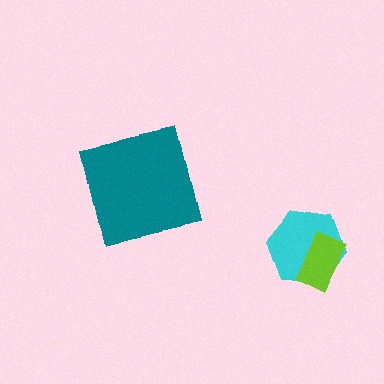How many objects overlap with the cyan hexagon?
1 object overlaps with the cyan hexagon.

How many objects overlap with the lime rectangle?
1 object overlaps with the lime rectangle.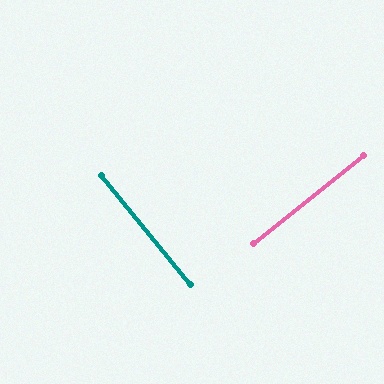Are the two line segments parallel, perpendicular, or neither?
Perpendicular — they meet at approximately 89°.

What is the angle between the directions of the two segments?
Approximately 89 degrees.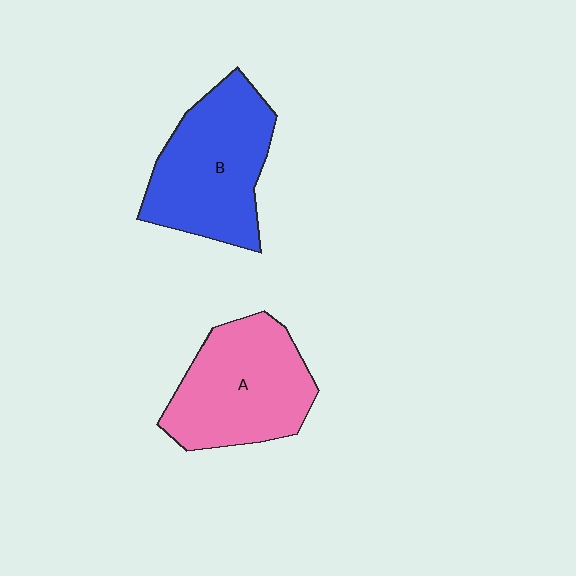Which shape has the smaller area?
Shape A (pink).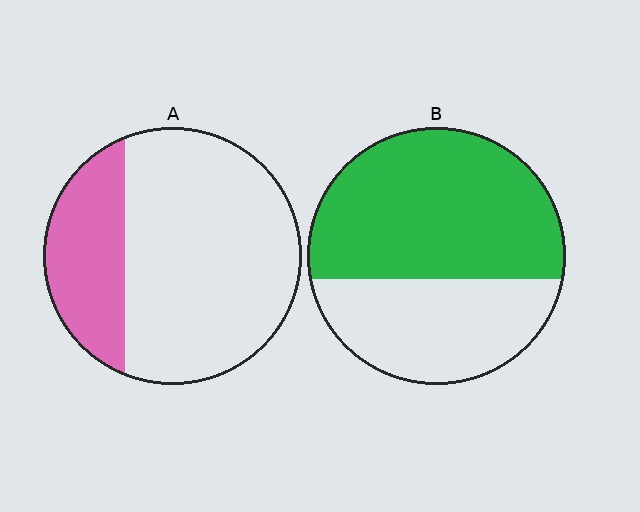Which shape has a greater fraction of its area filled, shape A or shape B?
Shape B.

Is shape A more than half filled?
No.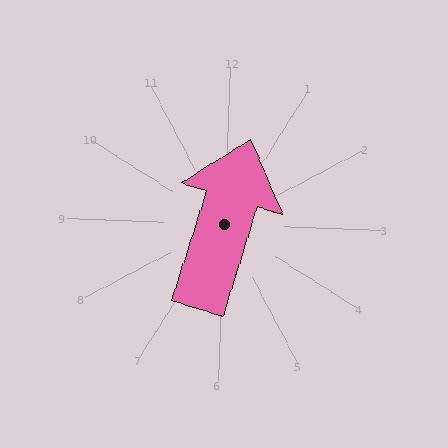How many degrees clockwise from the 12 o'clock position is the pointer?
Approximately 15 degrees.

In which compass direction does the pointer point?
North.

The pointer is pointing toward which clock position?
Roughly 1 o'clock.